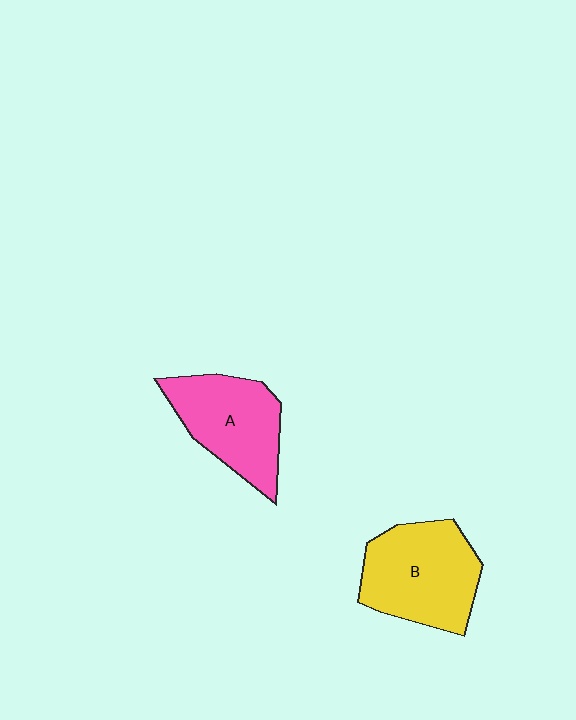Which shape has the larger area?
Shape B (yellow).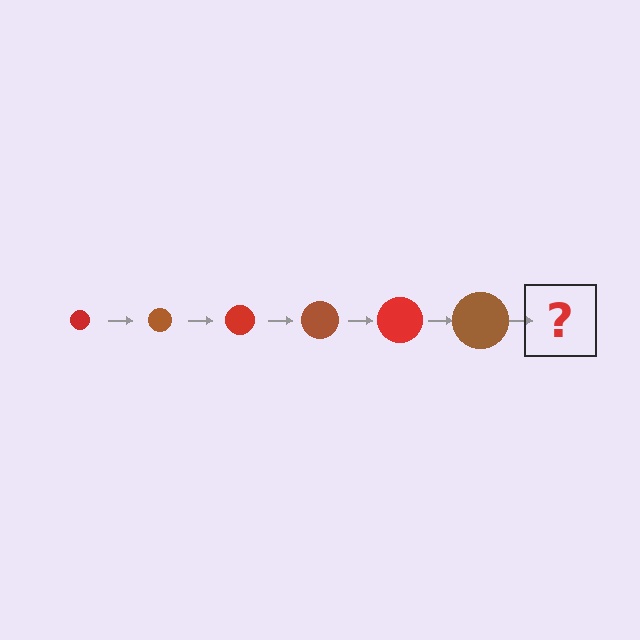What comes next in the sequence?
The next element should be a red circle, larger than the previous one.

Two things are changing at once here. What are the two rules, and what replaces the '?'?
The two rules are that the circle grows larger each step and the color cycles through red and brown. The '?' should be a red circle, larger than the previous one.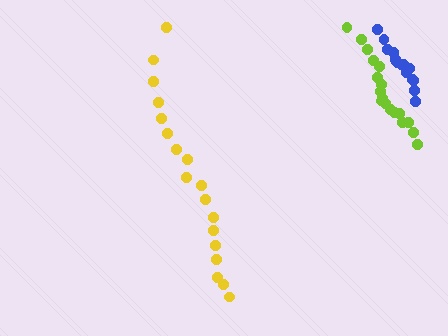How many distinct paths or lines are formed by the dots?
There are 3 distinct paths.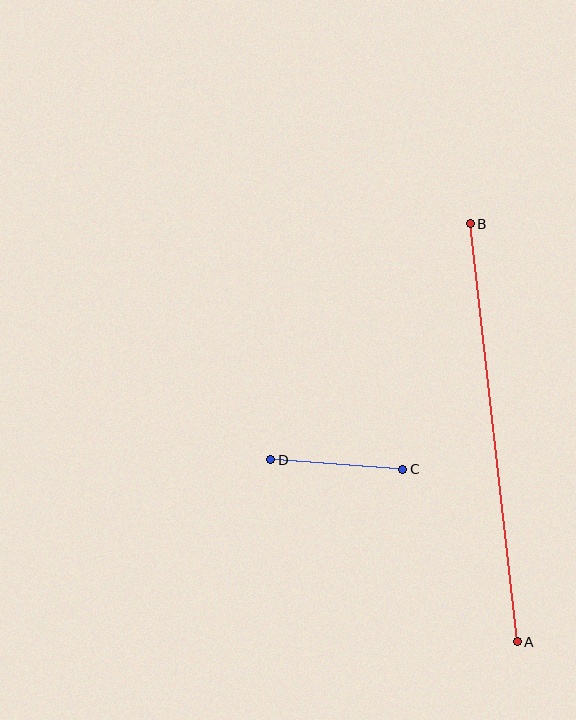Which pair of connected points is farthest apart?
Points A and B are farthest apart.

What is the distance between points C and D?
The distance is approximately 133 pixels.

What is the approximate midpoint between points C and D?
The midpoint is at approximately (337, 464) pixels.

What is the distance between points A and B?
The distance is approximately 421 pixels.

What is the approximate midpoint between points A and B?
The midpoint is at approximately (494, 433) pixels.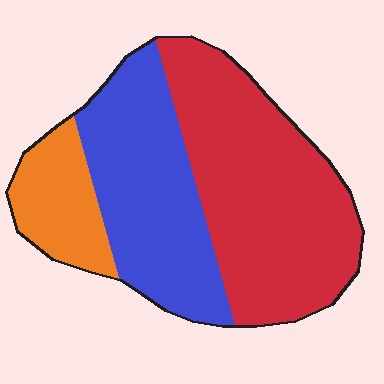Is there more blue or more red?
Red.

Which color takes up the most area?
Red, at roughly 50%.